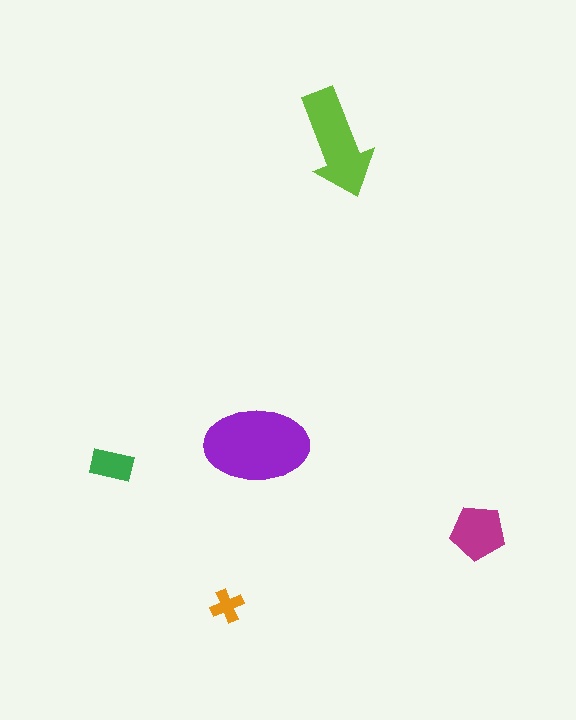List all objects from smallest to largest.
The orange cross, the green rectangle, the magenta pentagon, the lime arrow, the purple ellipse.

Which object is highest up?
The lime arrow is topmost.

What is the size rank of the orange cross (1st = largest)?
5th.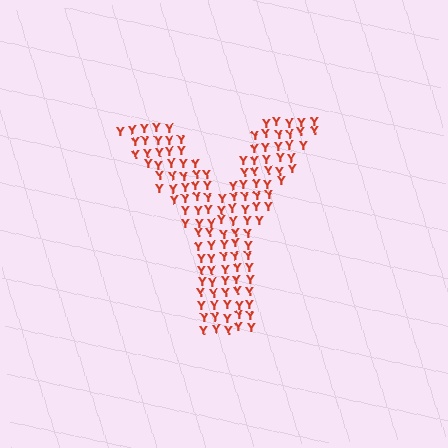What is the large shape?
The large shape is the letter Y.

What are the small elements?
The small elements are letter Y's.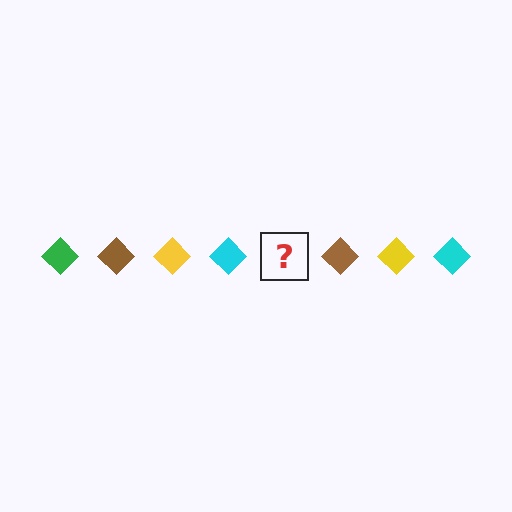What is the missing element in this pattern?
The missing element is a green diamond.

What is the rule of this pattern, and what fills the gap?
The rule is that the pattern cycles through green, brown, yellow, cyan diamonds. The gap should be filled with a green diamond.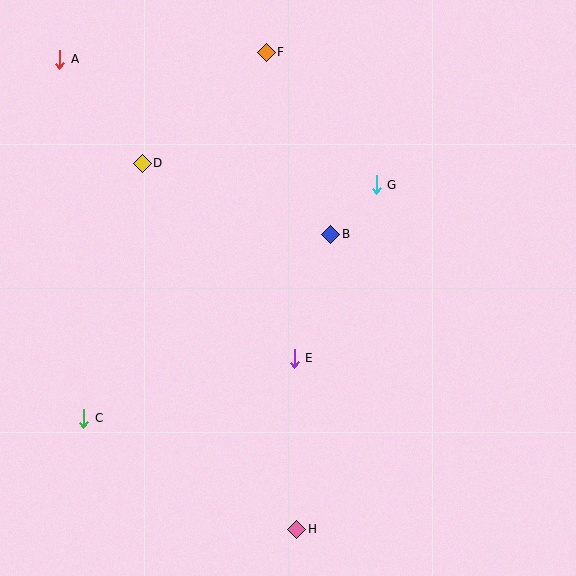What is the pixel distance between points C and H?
The distance between C and H is 241 pixels.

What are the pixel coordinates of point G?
Point G is at (376, 185).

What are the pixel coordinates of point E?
Point E is at (294, 358).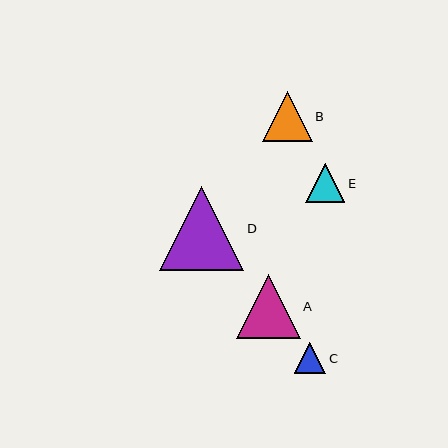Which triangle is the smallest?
Triangle C is the smallest with a size of approximately 31 pixels.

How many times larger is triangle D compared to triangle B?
Triangle D is approximately 1.7 times the size of triangle B.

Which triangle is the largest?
Triangle D is the largest with a size of approximately 84 pixels.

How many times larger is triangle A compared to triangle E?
Triangle A is approximately 1.6 times the size of triangle E.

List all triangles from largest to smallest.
From largest to smallest: D, A, B, E, C.